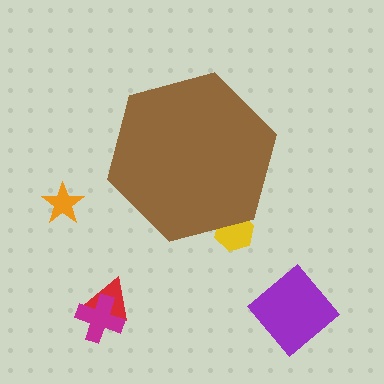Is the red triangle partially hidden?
No, the red triangle is fully visible.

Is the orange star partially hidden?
No, the orange star is fully visible.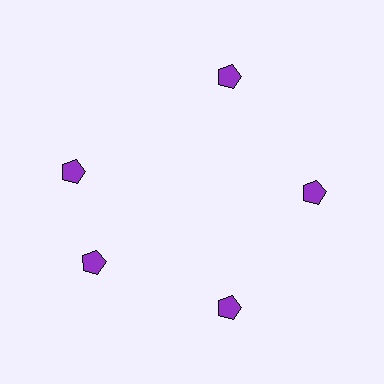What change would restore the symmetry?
The symmetry would be restored by rotating it back into even spacing with its neighbors so that all 5 pentagons sit at equal angles and equal distance from the center.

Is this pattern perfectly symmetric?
No. The 5 purple pentagons are arranged in a ring, but one element near the 10 o'clock position is rotated out of alignment along the ring, breaking the 5-fold rotational symmetry.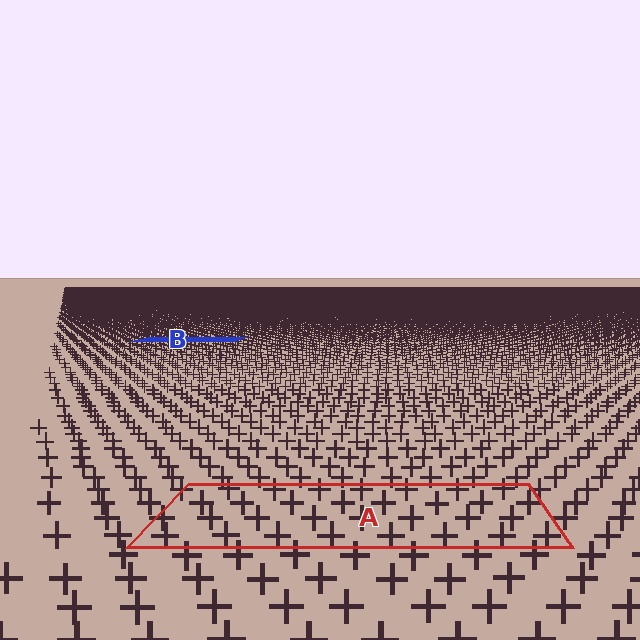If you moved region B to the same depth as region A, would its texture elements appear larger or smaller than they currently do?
They would appear larger. At a closer depth, the same texture elements are projected at a bigger on-screen size.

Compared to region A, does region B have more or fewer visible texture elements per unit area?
Region B has more texture elements per unit area — they are packed more densely because it is farther away.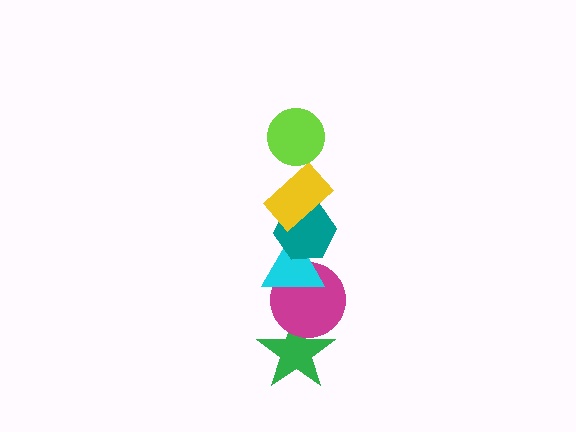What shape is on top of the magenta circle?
The cyan triangle is on top of the magenta circle.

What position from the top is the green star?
The green star is 6th from the top.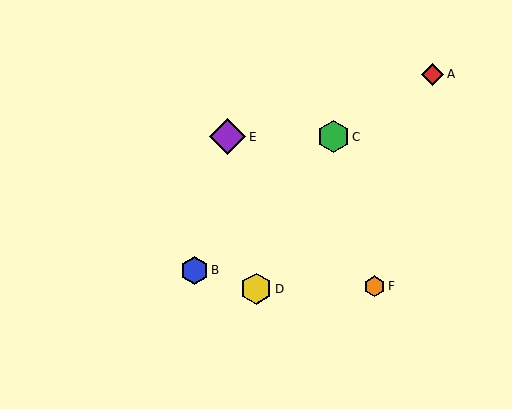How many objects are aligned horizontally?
2 objects (C, E) are aligned horizontally.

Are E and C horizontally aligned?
Yes, both are at y≈137.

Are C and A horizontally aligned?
No, C is at y≈137 and A is at y≈74.